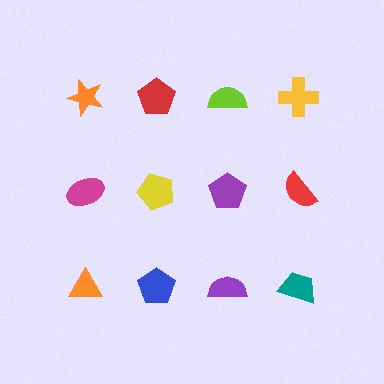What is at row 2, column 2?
A yellow pentagon.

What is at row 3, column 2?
A blue pentagon.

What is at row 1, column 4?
A yellow cross.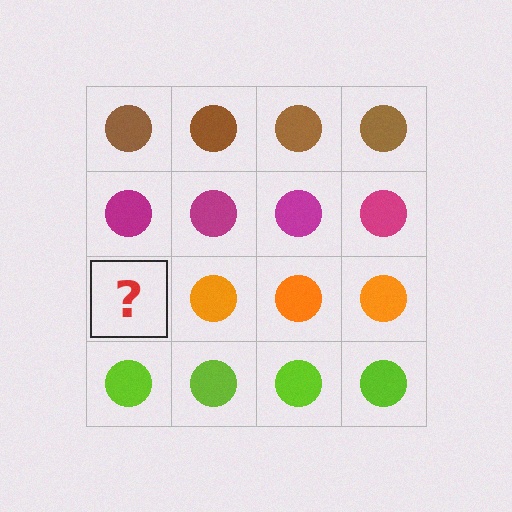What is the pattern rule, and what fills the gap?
The rule is that each row has a consistent color. The gap should be filled with an orange circle.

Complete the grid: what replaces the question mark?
The question mark should be replaced with an orange circle.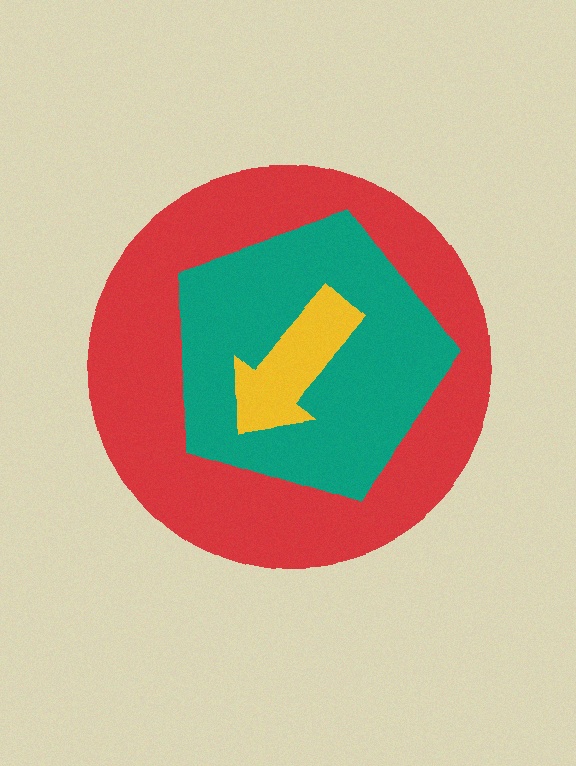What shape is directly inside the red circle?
The teal pentagon.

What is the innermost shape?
The yellow arrow.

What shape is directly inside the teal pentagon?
The yellow arrow.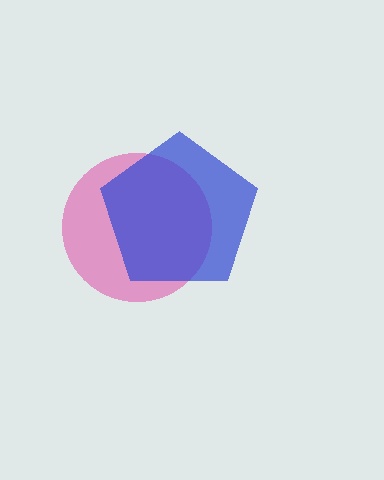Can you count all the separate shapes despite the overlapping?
Yes, there are 2 separate shapes.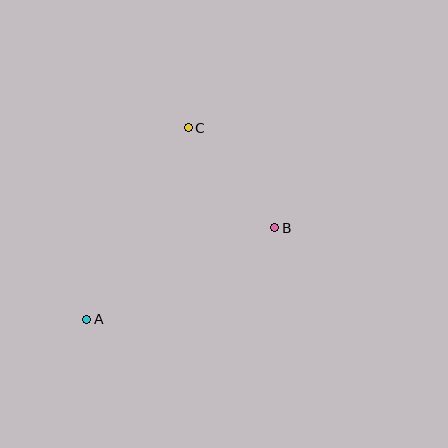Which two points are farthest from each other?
Points A and C are farthest from each other.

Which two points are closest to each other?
Points B and C are closest to each other.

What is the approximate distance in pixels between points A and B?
The distance between A and B is approximately 209 pixels.